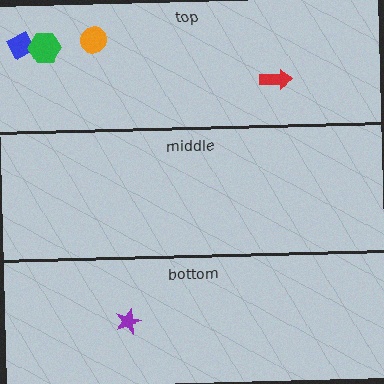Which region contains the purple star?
The bottom region.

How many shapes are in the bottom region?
1.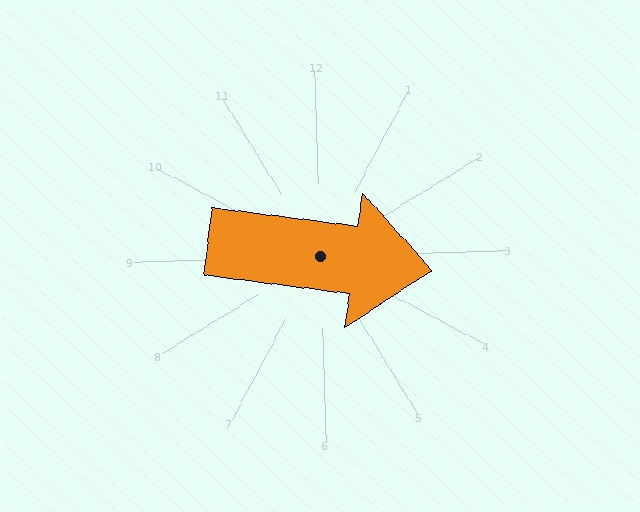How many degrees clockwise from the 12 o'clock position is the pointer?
Approximately 99 degrees.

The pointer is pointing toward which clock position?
Roughly 3 o'clock.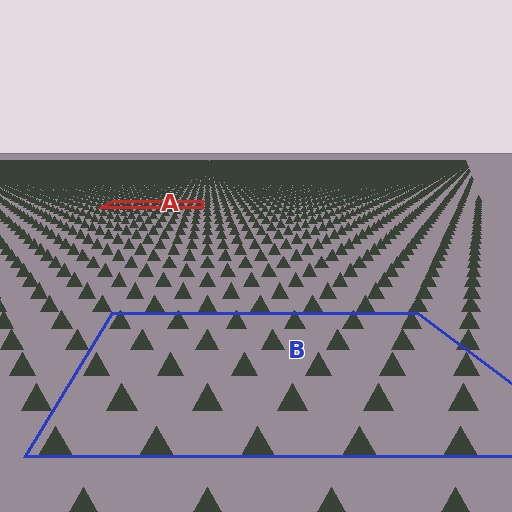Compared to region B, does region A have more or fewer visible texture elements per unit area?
Region A has more texture elements per unit area — they are packed more densely because it is farther away.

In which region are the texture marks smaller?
The texture marks are smaller in region A, because it is farther away.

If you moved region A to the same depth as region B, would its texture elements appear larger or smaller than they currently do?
They would appear larger. At a closer depth, the same texture elements are projected at a bigger on-screen size.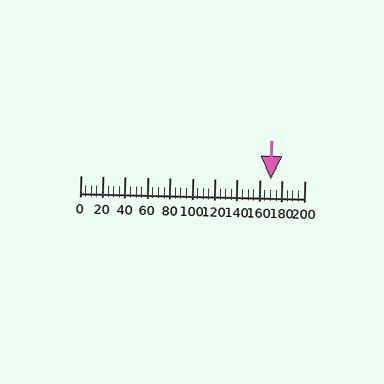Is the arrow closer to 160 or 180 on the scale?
The arrow is closer to 180.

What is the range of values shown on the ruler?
The ruler shows values from 0 to 200.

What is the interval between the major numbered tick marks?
The major tick marks are spaced 20 units apart.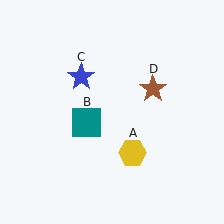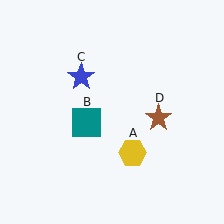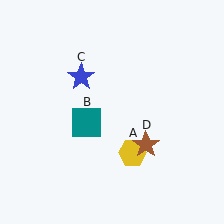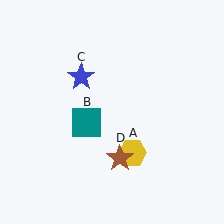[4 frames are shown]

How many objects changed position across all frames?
1 object changed position: brown star (object D).